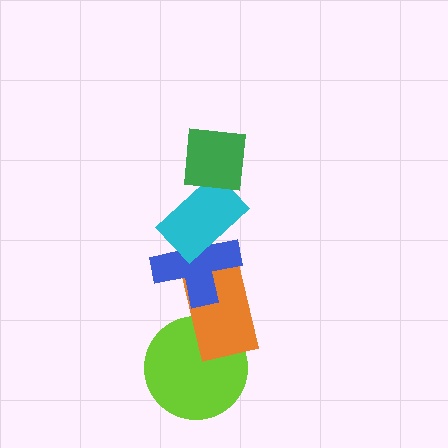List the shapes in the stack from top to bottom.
From top to bottom: the green square, the cyan rectangle, the blue cross, the orange rectangle, the lime circle.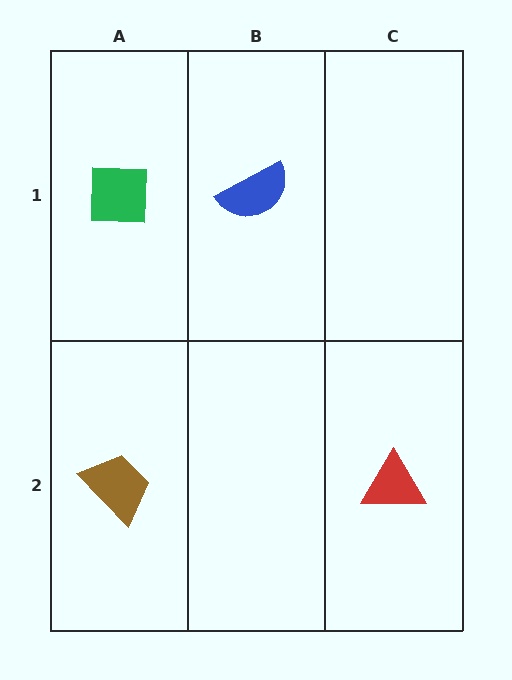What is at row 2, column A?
A brown trapezoid.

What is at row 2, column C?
A red triangle.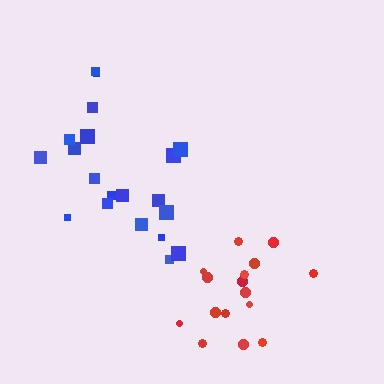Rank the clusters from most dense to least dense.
red, blue.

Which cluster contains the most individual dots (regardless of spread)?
Blue (20).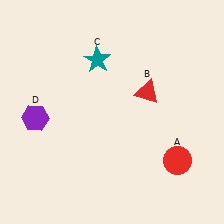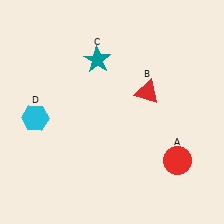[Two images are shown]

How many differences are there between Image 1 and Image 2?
There is 1 difference between the two images.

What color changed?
The hexagon (D) changed from purple in Image 1 to cyan in Image 2.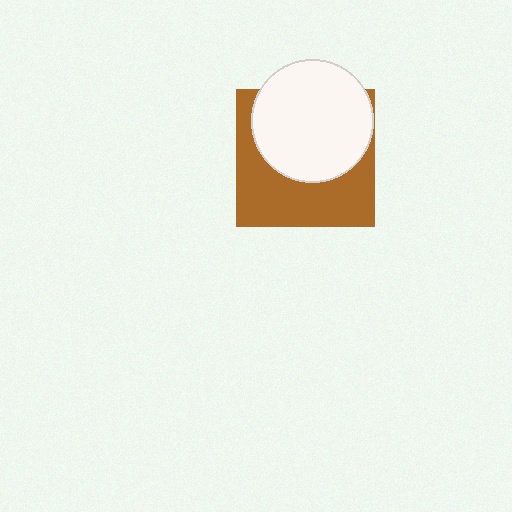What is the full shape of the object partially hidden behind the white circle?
The partially hidden object is a brown square.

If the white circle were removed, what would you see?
You would see the complete brown square.